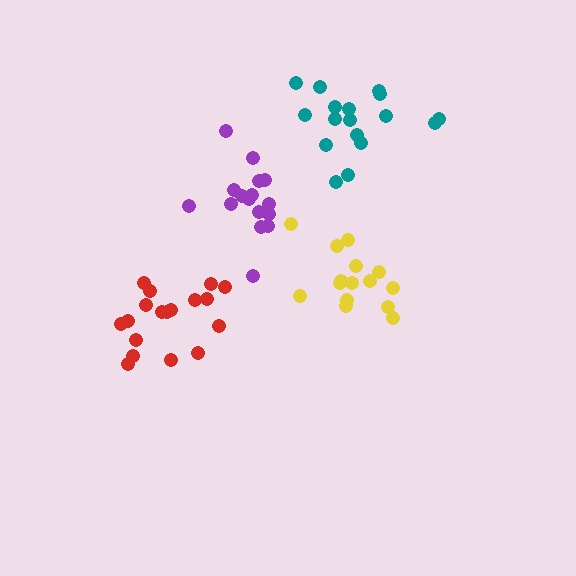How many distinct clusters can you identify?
There are 4 distinct clusters.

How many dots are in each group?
Group 1: 17 dots, Group 2: 16 dots, Group 3: 15 dots, Group 4: 18 dots (66 total).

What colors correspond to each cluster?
The clusters are colored: teal, purple, yellow, red.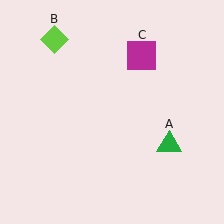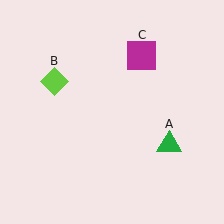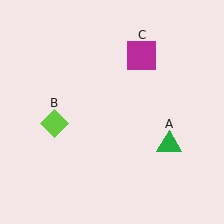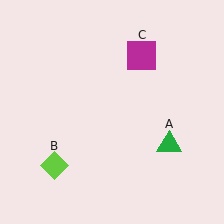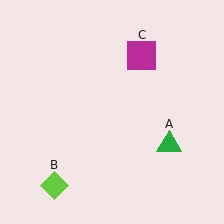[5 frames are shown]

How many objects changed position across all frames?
1 object changed position: lime diamond (object B).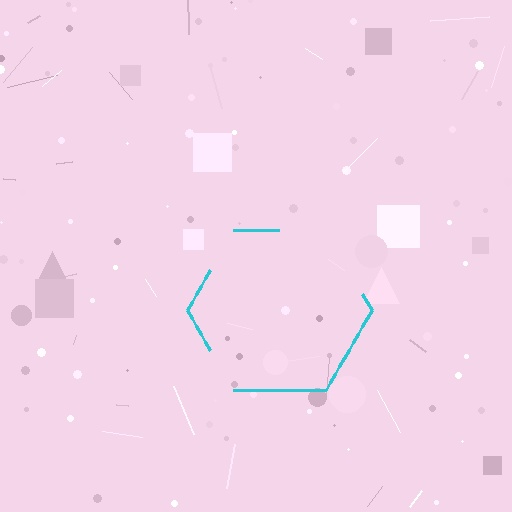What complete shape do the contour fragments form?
The contour fragments form a hexagon.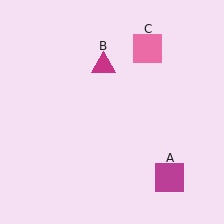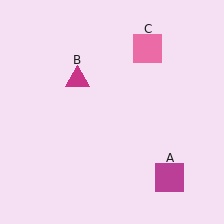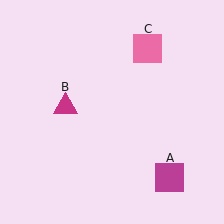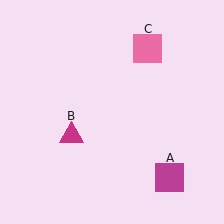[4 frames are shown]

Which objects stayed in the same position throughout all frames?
Magenta square (object A) and pink square (object C) remained stationary.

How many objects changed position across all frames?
1 object changed position: magenta triangle (object B).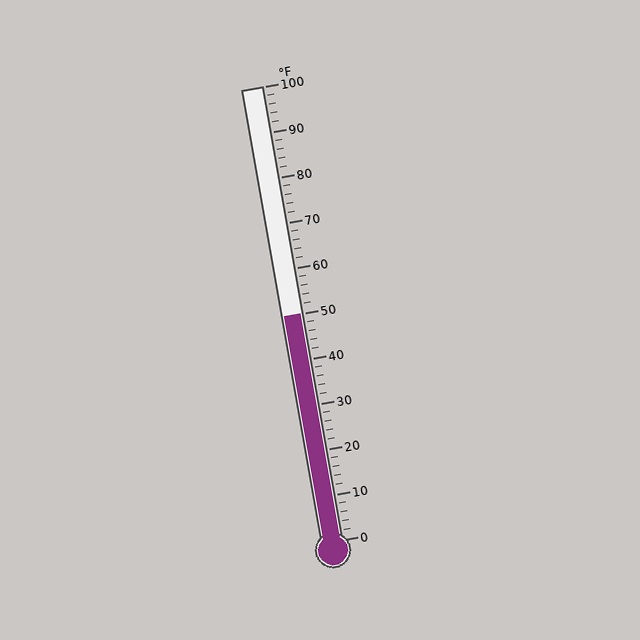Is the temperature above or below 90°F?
The temperature is below 90°F.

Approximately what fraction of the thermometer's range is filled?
The thermometer is filled to approximately 50% of its range.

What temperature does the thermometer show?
The thermometer shows approximately 50°F.